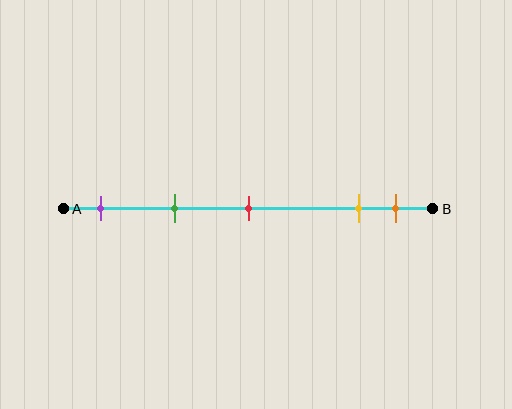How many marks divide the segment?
There are 5 marks dividing the segment.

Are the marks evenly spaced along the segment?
No, the marks are not evenly spaced.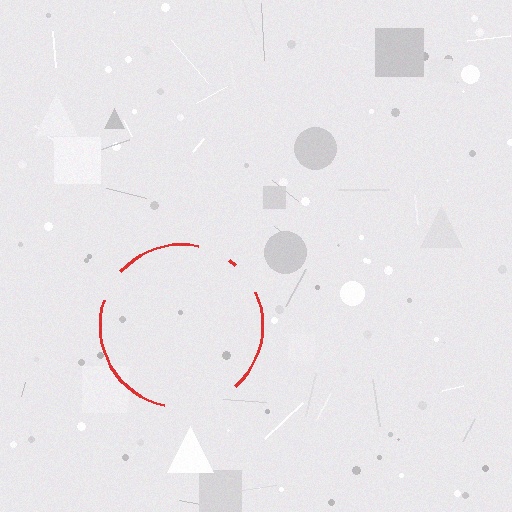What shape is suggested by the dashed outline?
The dashed outline suggests a circle.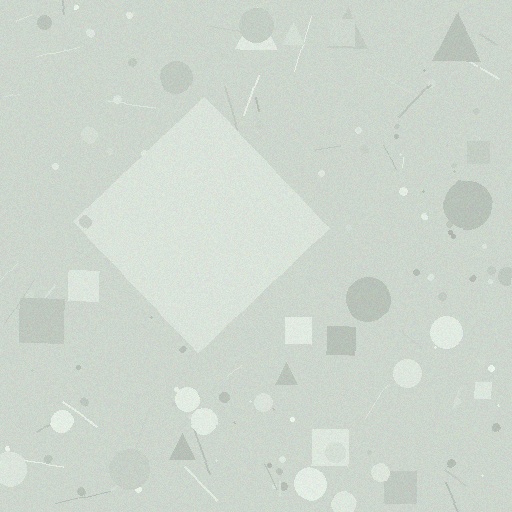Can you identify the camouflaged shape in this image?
The camouflaged shape is a diamond.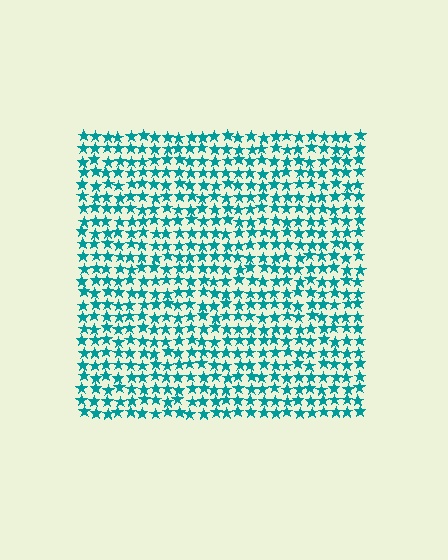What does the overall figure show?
The overall figure shows a square.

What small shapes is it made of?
It is made of small stars.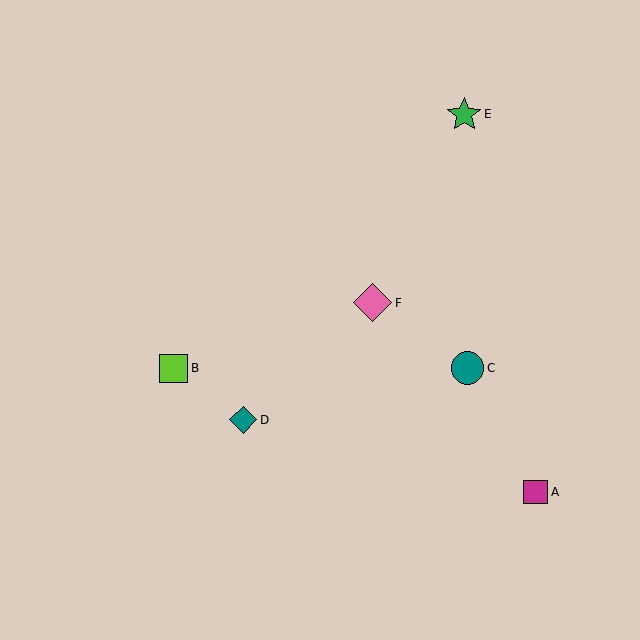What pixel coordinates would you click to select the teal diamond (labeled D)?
Click at (243, 420) to select the teal diamond D.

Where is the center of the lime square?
The center of the lime square is at (174, 368).